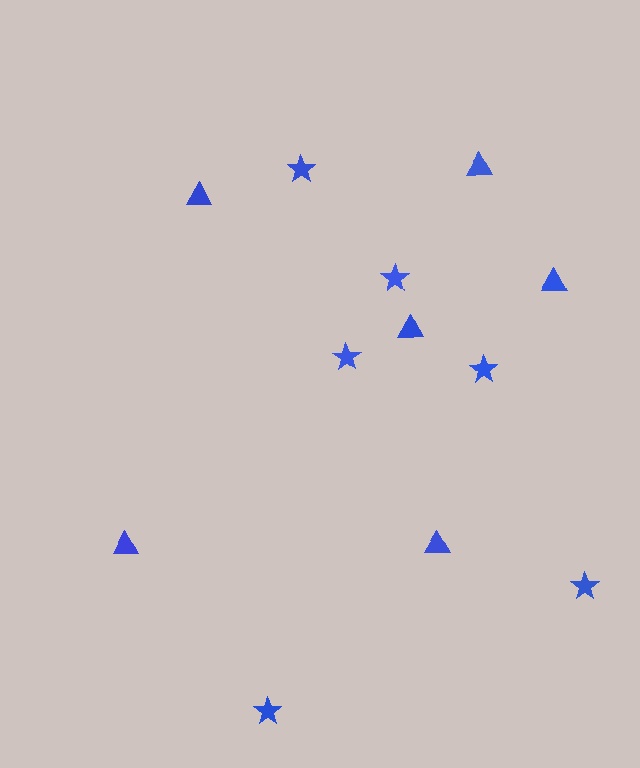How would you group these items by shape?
There are 2 groups: one group of triangles (6) and one group of stars (6).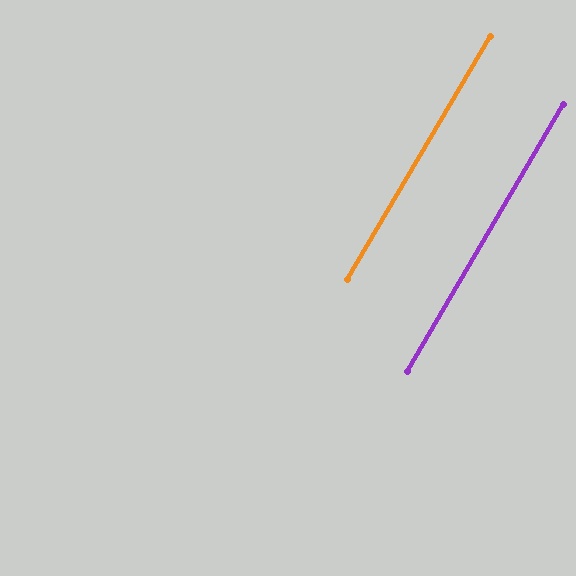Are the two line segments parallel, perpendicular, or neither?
Parallel — their directions differ by only 0.3°.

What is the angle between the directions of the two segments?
Approximately 0 degrees.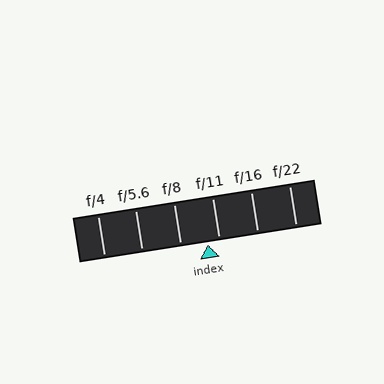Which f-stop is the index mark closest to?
The index mark is closest to f/11.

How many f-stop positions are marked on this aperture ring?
There are 6 f-stop positions marked.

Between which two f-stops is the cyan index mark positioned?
The index mark is between f/8 and f/11.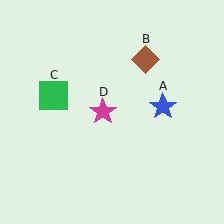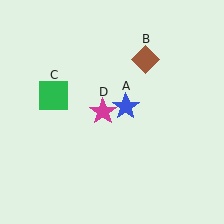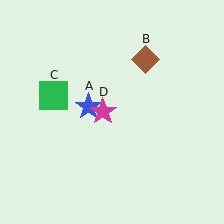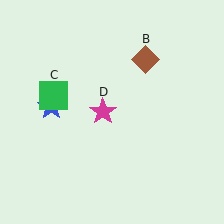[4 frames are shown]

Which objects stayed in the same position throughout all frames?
Brown diamond (object B) and green square (object C) and magenta star (object D) remained stationary.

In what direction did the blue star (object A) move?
The blue star (object A) moved left.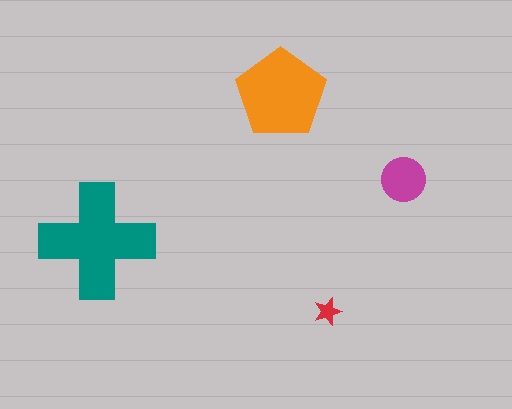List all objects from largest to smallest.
The teal cross, the orange pentagon, the magenta circle, the red star.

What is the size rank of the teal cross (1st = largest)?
1st.